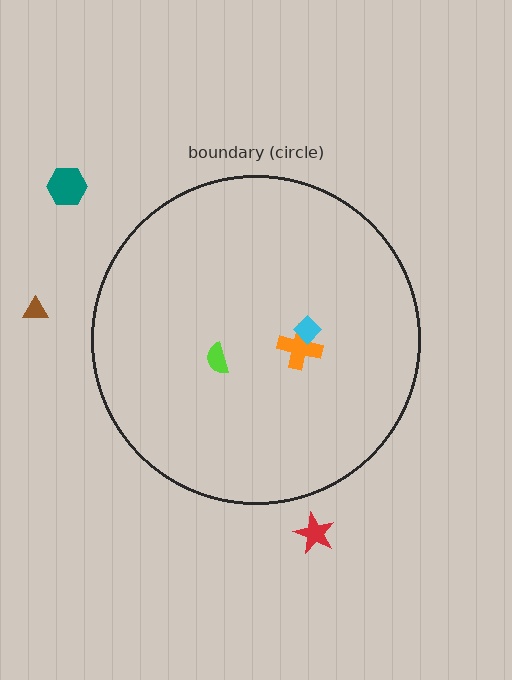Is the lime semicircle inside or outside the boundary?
Inside.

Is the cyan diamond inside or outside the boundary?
Inside.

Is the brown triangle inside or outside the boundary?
Outside.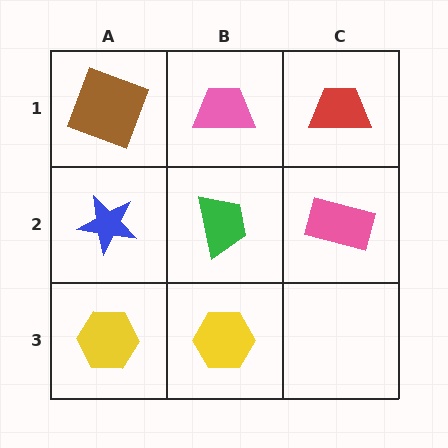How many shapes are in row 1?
3 shapes.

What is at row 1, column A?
A brown square.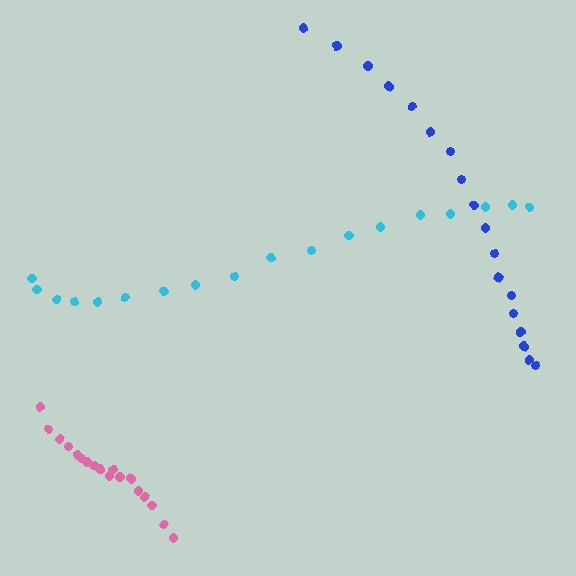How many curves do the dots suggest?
There are 3 distinct paths.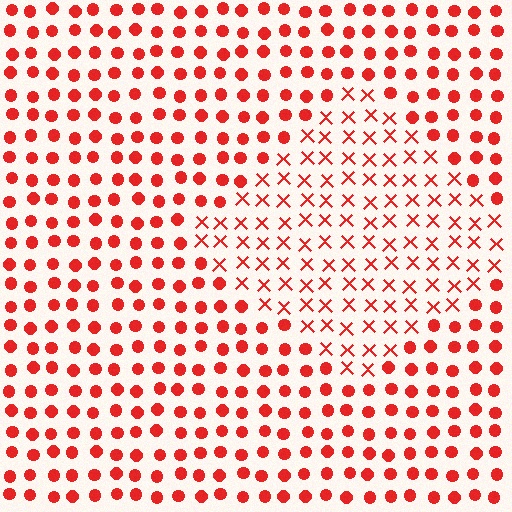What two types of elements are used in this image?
The image uses X marks inside the diamond region and circles outside it.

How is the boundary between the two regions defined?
The boundary is defined by a change in element shape: X marks inside vs. circles outside. All elements share the same color and spacing.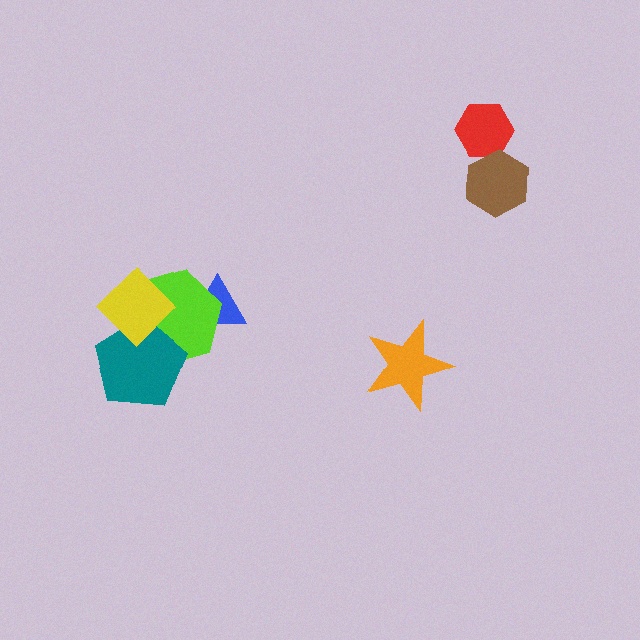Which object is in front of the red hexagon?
The brown hexagon is in front of the red hexagon.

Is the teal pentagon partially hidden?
Yes, it is partially covered by another shape.